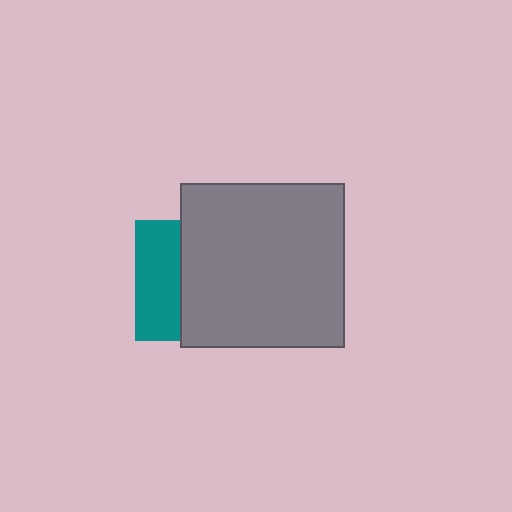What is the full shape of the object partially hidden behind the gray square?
The partially hidden object is a teal square.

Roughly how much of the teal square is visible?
A small part of it is visible (roughly 37%).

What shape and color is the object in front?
The object in front is a gray square.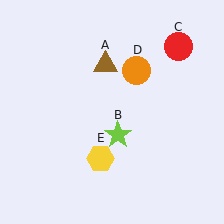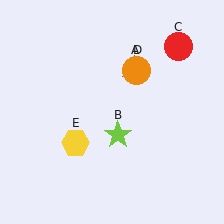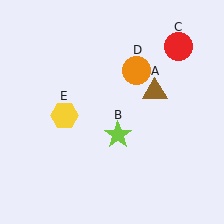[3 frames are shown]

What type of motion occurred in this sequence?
The brown triangle (object A), yellow hexagon (object E) rotated clockwise around the center of the scene.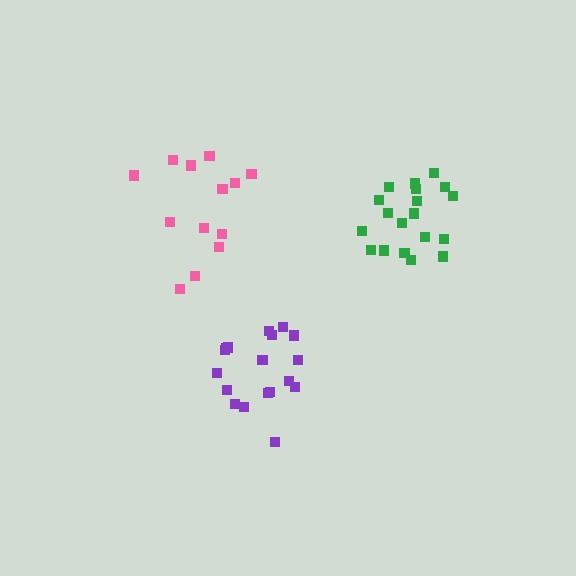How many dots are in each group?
Group 1: 19 dots, Group 2: 13 dots, Group 3: 18 dots (50 total).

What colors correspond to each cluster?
The clusters are colored: green, pink, purple.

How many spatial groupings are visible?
There are 3 spatial groupings.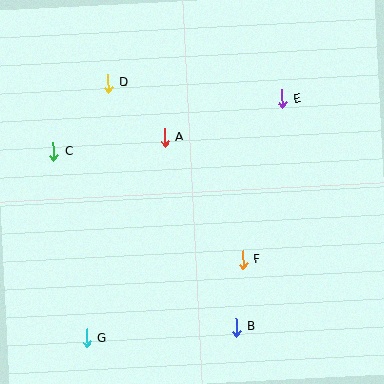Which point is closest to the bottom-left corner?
Point G is closest to the bottom-left corner.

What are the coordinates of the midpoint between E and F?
The midpoint between E and F is at (262, 180).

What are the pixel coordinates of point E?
Point E is at (282, 99).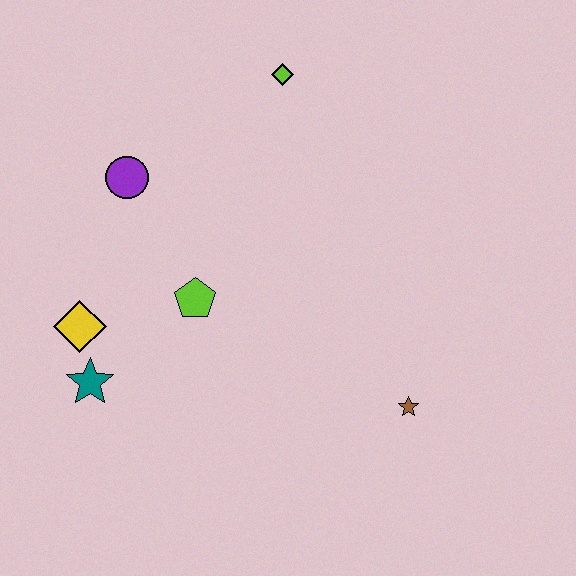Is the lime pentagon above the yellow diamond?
Yes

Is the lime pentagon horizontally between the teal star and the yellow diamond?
No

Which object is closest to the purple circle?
The lime pentagon is closest to the purple circle.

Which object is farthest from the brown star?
The purple circle is farthest from the brown star.